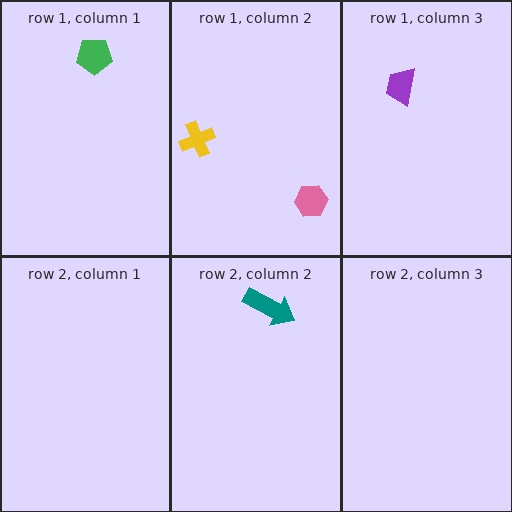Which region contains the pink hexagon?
The row 1, column 2 region.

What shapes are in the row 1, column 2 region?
The yellow cross, the pink hexagon.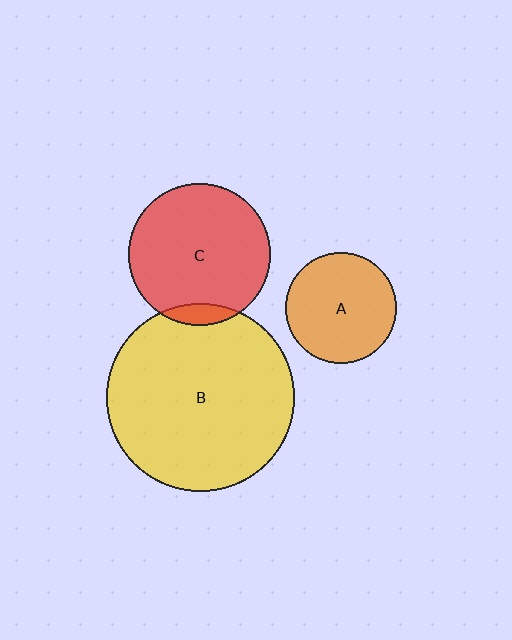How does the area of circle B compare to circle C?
Approximately 1.7 times.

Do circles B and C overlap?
Yes.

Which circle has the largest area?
Circle B (yellow).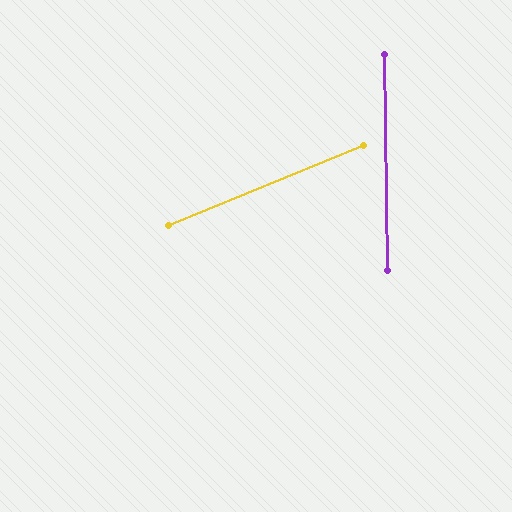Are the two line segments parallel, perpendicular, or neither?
Neither parallel nor perpendicular — they differ by about 68°.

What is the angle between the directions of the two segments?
Approximately 68 degrees.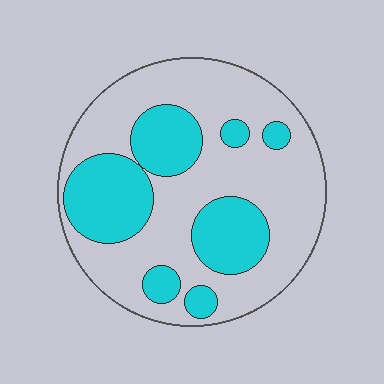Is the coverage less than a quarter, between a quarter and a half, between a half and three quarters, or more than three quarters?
Between a quarter and a half.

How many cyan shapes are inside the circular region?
7.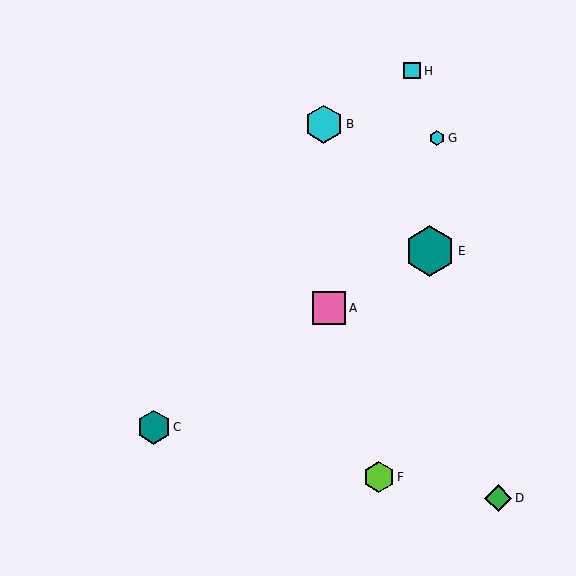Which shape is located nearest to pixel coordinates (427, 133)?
The cyan hexagon (labeled G) at (437, 138) is nearest to that location.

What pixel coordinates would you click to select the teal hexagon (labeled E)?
Click at (430, 251) to select the teal hexagon E.